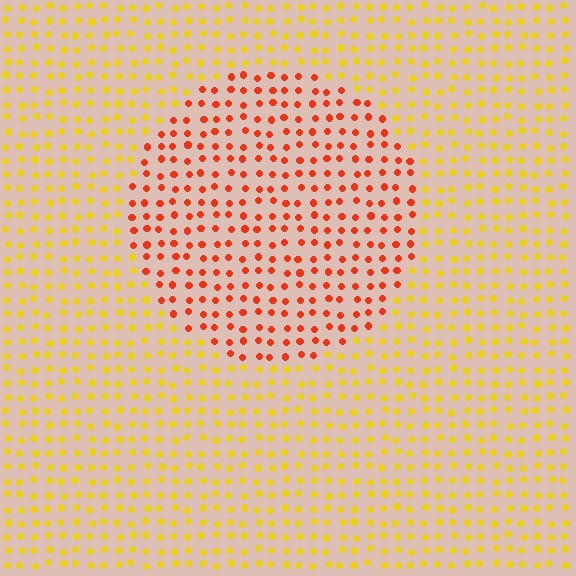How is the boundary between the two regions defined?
The boundary is defined purely by a slight shift in hue (about 45 degrees). Spacing, size, and orientation are identical on both sides.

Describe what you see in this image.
The image is filled with small yellow elements in a uniform arrangement. A circle-shaped region is visible where the elements are tinted to a slightly different hue, forming a subtle color boundary.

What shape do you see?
I see a circle.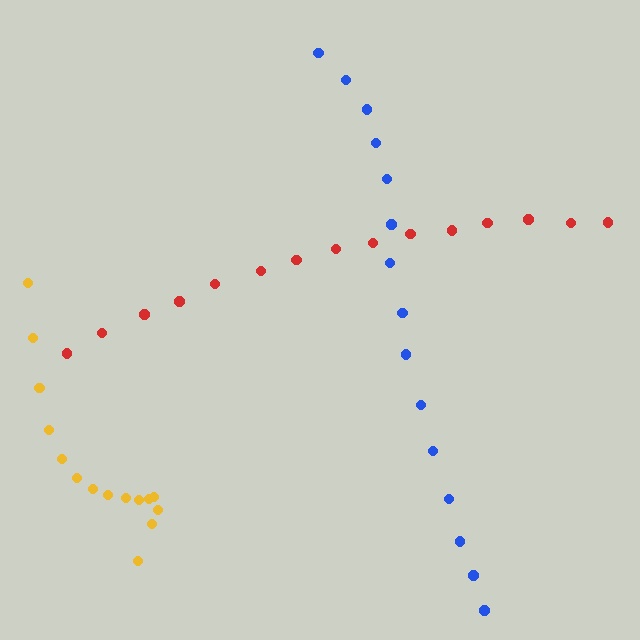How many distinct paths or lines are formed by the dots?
There are 3 distinct paths.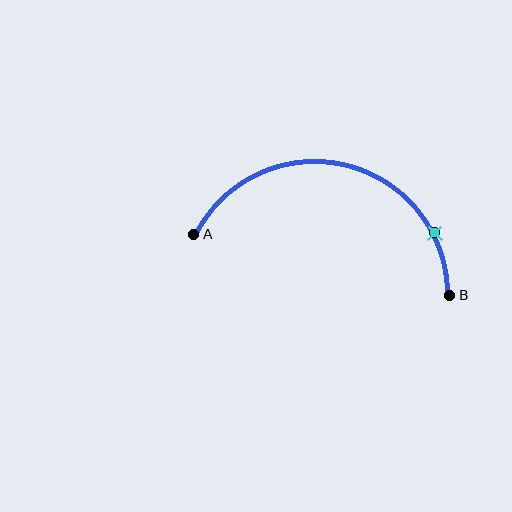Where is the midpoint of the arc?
The arc midpoint is the point on the curve farthest from the straight line joining A and B. It sits above that line.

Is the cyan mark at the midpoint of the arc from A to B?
No. The cyan mark lies on the arc but is closer to endpoint B. The arc midpoint would be at the point on the curve equidistant along the arc from both A and B.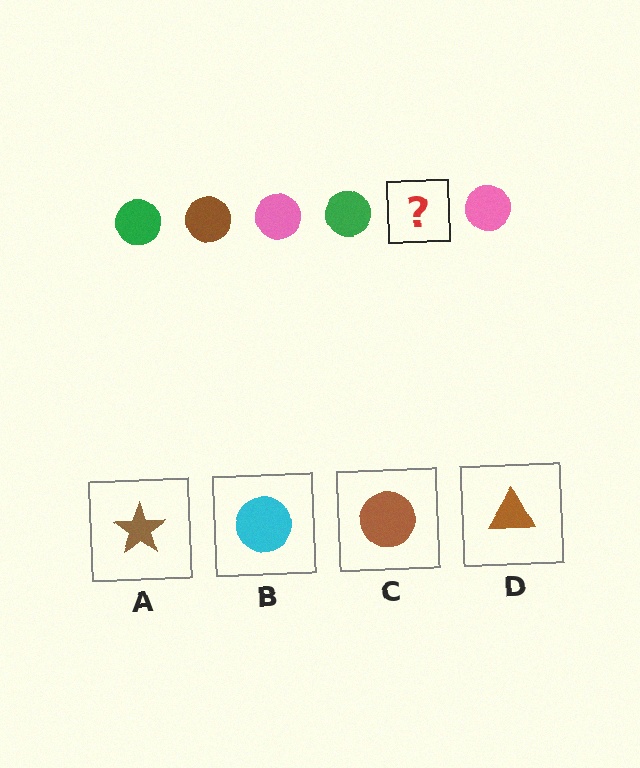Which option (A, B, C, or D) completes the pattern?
C.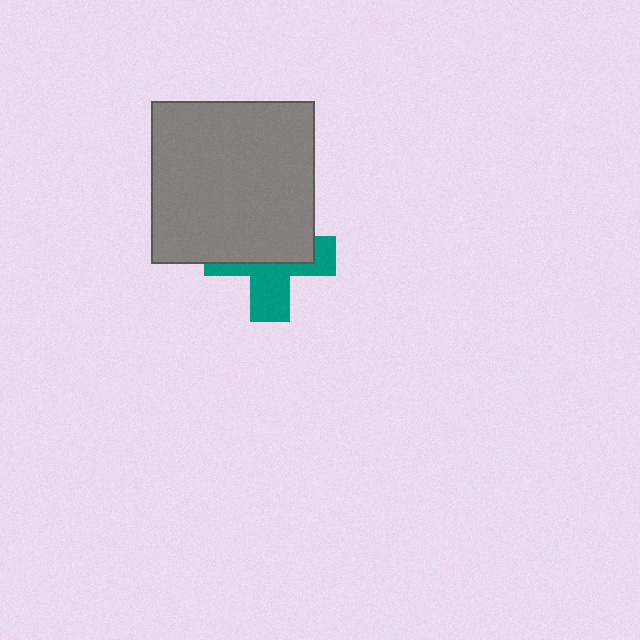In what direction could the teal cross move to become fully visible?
The teal cross could move down. That would shift it out from behind the gray square entirely.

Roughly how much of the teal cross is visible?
A small part of it is visible (roughly 44%).